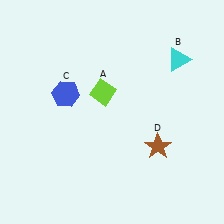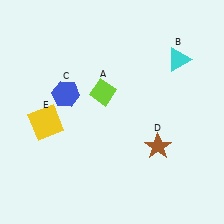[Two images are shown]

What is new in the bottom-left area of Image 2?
A yellow square (E) was added in the bottom-left area of Image 2.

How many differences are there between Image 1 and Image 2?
There is 1 difference between the two images.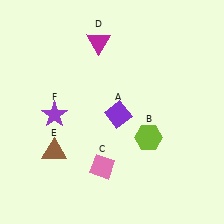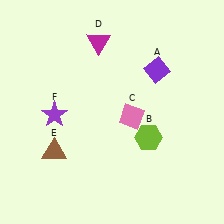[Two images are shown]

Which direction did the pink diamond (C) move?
The pink diamond (C) moved up.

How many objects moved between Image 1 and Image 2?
2 objects moved between the two images.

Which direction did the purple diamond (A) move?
The purple diamond (A) moved up.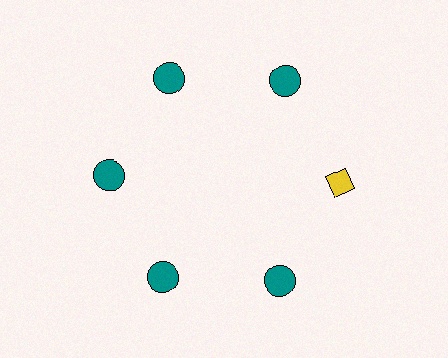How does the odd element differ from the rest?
It differs in both color (yellow instead of teal) and shape (diamond instead of circle).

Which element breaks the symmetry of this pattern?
The yellow diamond at roughly the 3 o'clock position breaks the symmetry. All other shapes are teal circles.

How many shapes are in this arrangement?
There are 6 shapes arranged in a ring pattern.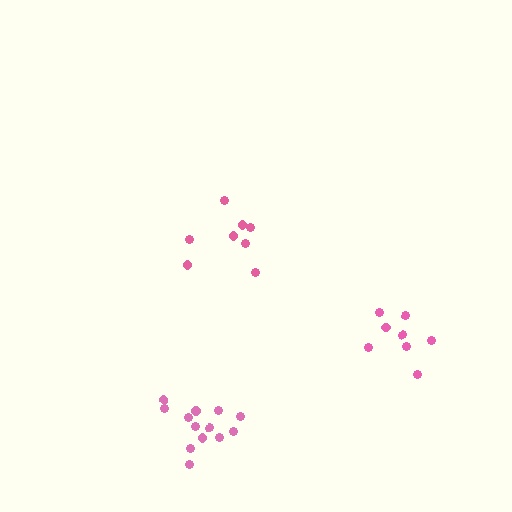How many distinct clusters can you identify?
There are 3 distinct clusters.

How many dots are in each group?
Group 1: 8 dots, Group 2: 13 dots, Group 3: 8 dots (29 total).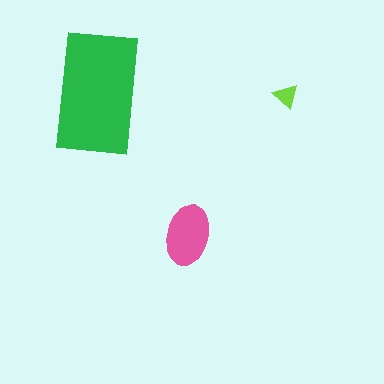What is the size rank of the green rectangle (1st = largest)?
1st.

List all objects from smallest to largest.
The lime triangle, the pink ellipse, the green rectangle.